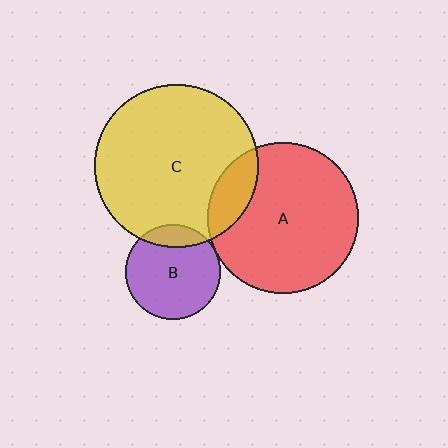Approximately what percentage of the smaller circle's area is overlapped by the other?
Approximately 15%.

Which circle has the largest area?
Circle C (yellow).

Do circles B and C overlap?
Yes.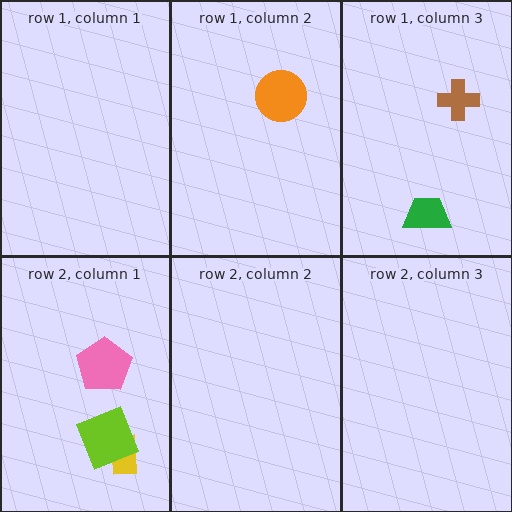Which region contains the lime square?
The row 2, column 1 region.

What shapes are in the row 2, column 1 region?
The yellow rectangle, the lime square, the pink pentagon.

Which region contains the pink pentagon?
The row 2, column 1 region.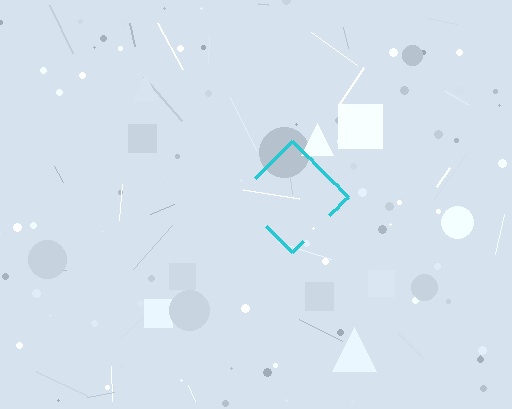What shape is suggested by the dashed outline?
The dashed outline suggests a diamond.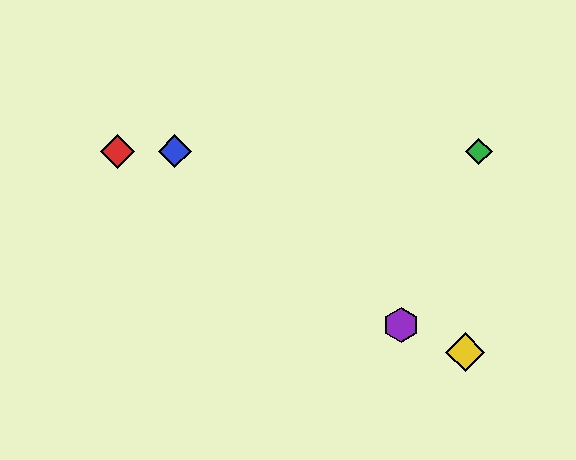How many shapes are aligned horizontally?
3 shapes (the red diamond, the blue diamond, the green diamond) are aligned horizontally.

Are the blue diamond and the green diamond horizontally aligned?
Yes, both are at y≈151.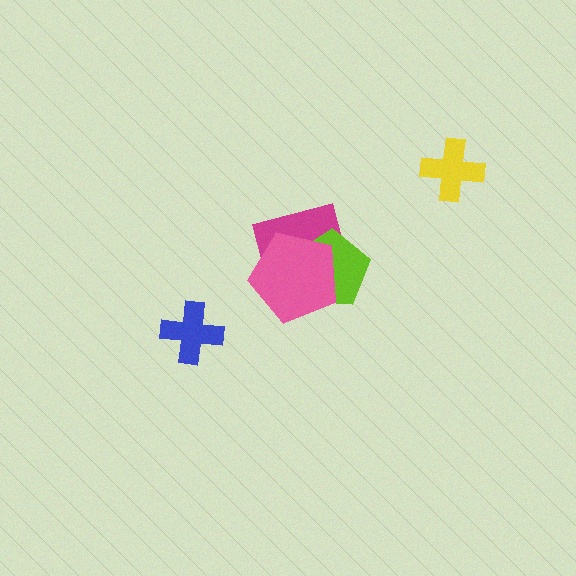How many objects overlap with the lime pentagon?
2 objects overlap with the lime pentagon.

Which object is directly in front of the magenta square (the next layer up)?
The lime pentagon is directly in front of the magenta square.